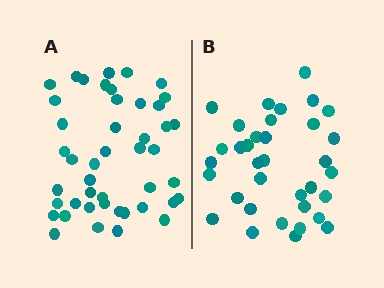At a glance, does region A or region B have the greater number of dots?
Region A (the left region) has more dots.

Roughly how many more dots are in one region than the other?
Region A has roughly 10 or so more dots than region B.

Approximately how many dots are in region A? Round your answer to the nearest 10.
About 40 dots. (The exact count is 45, which rounds to 40.)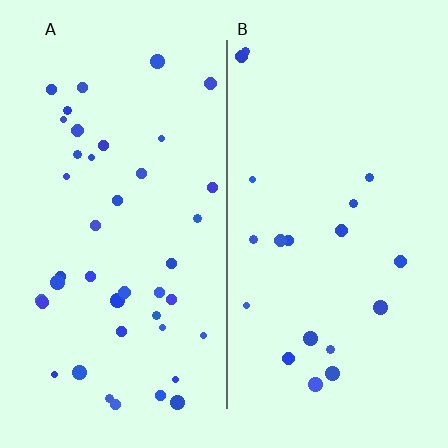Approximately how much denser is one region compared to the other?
Approximately 2.2× — region A over region B.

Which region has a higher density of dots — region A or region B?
A (the left).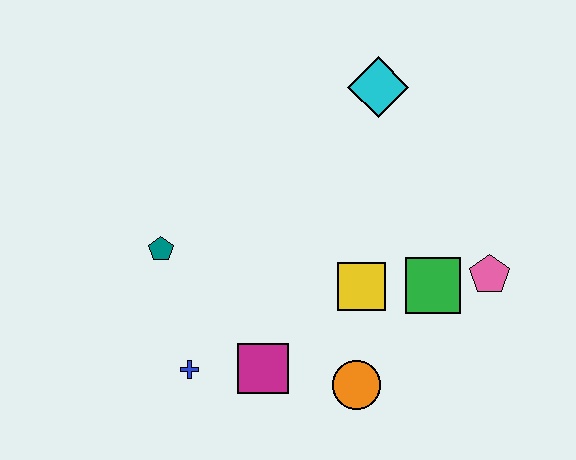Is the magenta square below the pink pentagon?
Yes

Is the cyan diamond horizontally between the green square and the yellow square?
Yes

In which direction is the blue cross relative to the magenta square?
The blue cross is to the left of the magenta square.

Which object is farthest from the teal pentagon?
The pink pentagon is farthest from the teal pentagon.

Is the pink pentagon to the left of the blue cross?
No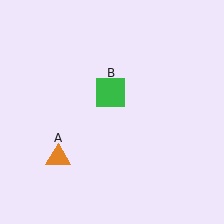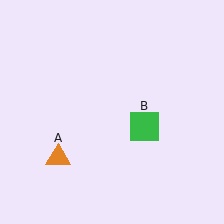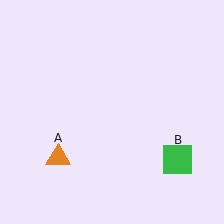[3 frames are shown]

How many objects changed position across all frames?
1 object changed position: green square (object B).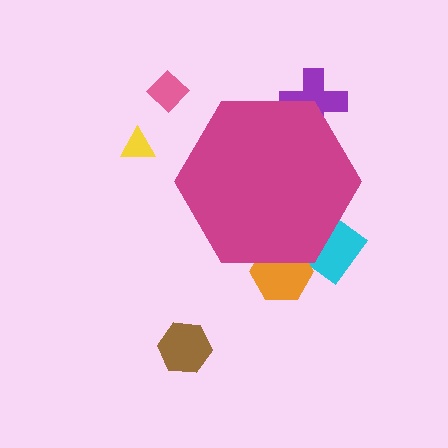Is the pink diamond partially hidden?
No, the pink diamond is fully visible.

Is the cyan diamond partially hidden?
Yes, the cyan diamond is partially hidden behind the magenta hexagon.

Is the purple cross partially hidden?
Yes, the purple cross is partially hidden behind the magenta hexagon.